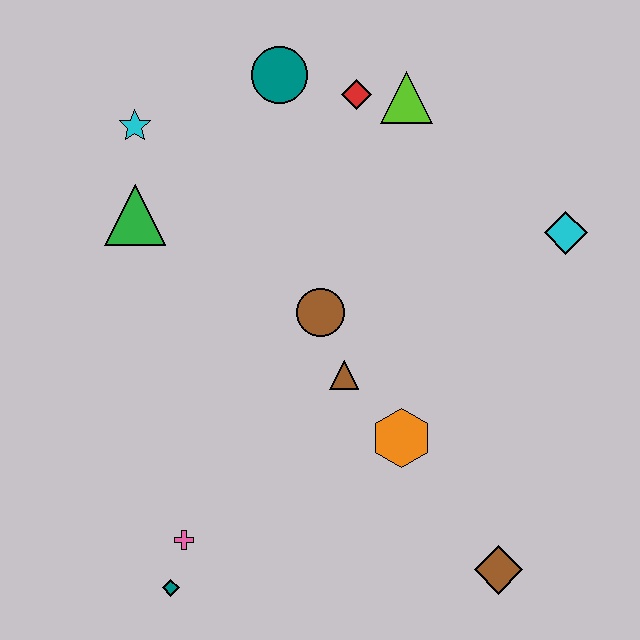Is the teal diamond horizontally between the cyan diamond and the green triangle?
Yes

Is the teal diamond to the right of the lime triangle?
No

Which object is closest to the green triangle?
The cyan star is closest to the green triangle.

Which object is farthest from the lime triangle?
The teal diamond is farthest from the lime triangle.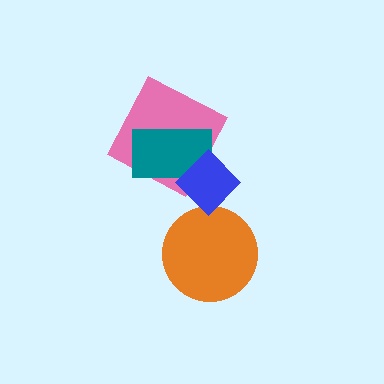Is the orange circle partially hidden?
Yes, it is partially covered by another shape.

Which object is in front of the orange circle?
The blue diamond is in front of the orange circle.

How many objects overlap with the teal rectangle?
2 objects overlap with the teal rectangle.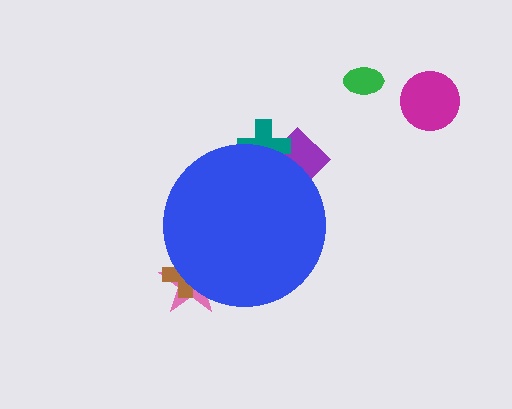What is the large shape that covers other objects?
A blue circle.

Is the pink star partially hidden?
Yes, the pink star is partially hidden behind the blue circle.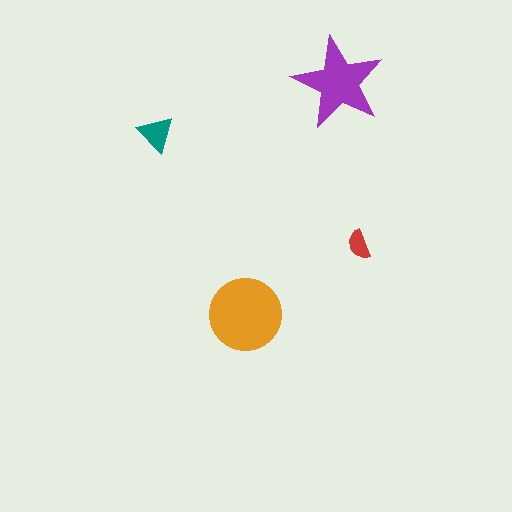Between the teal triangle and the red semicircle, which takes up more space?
The teal triangle.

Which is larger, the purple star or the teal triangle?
The purple star.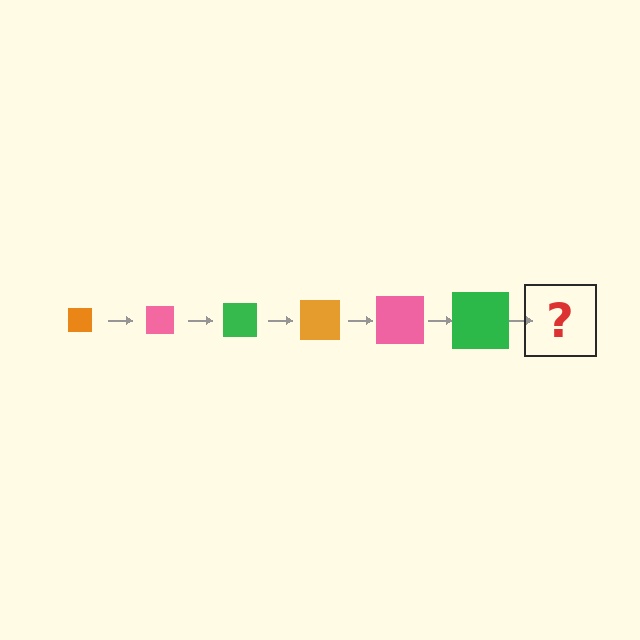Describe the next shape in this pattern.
It should be an orange square, larger than the previous one.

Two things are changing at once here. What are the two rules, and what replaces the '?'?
The two rules are that the square grows larger each step and the color cycles through orange, pink, and green. The '?' should be an orange square, larger than the previous one.